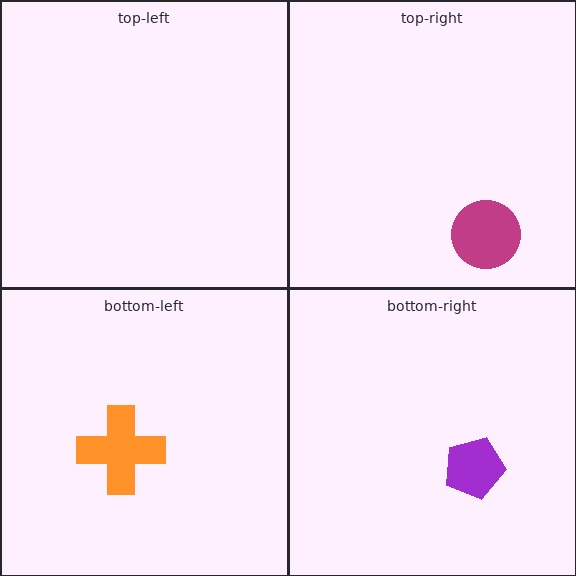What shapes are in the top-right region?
The magenta circle.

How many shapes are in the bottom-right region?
1.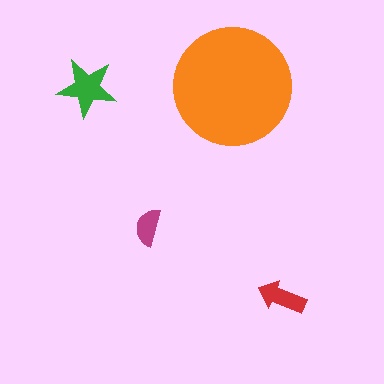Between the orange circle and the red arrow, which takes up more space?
The orange circle.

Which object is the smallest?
The magenta semicircle.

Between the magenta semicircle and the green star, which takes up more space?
The green star.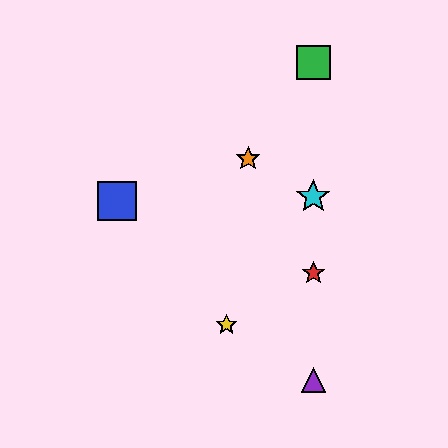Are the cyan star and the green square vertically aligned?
Yes, both are at x≈313.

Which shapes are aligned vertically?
The red star, the green square, the purple triangle, the cyan star are aligned vertically.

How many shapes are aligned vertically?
4 shapes (the red star, the green square, the purple triangle, the cyan star) are aligned vertically.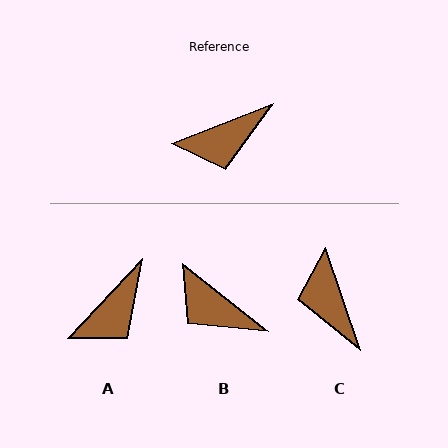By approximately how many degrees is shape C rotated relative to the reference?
Approximately 93 degrees clockwise.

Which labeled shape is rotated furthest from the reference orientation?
C, about 93 degrees away.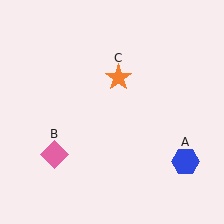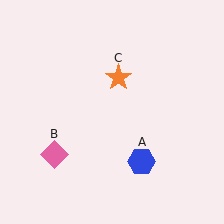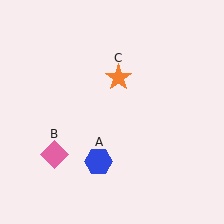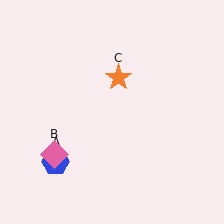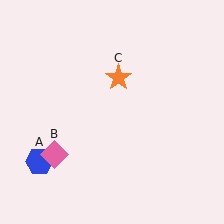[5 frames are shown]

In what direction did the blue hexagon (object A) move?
The blue hexagon (object A) moved left.